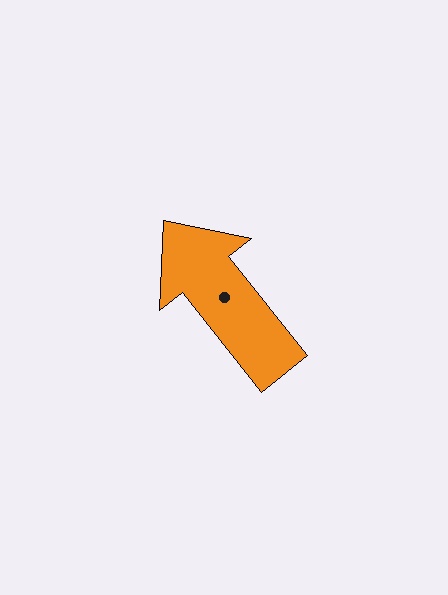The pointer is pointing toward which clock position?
Roughly 11 o'clock.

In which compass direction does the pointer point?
Northwest.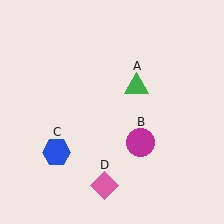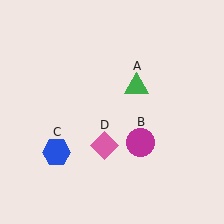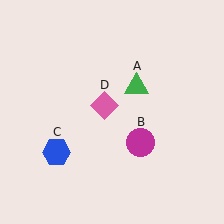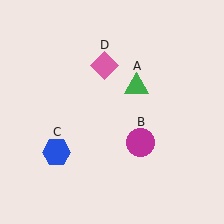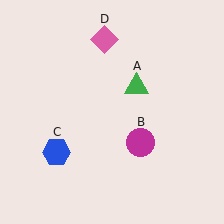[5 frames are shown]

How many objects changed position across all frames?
1 object changed position: pink diamond (object D).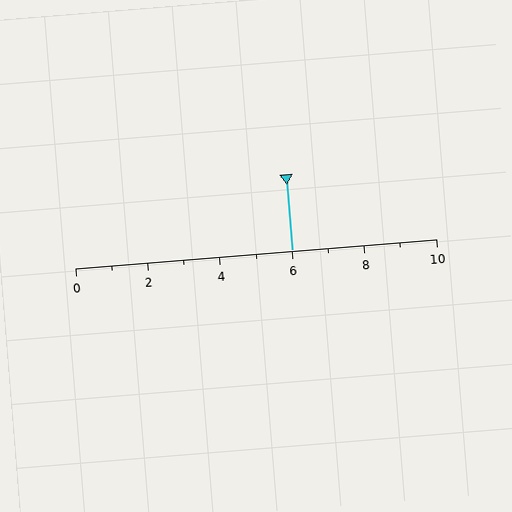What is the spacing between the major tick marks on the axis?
The major ticks are spaced 2 apart.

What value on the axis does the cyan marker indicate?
The marker indicates approximately 6.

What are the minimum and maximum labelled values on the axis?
The axis runs from 0 to 10.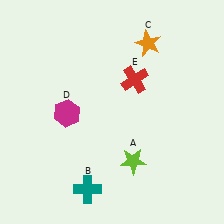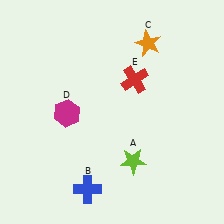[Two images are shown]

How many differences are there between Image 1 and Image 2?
There is 1 difference between the two images.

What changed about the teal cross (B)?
In Image 1, B is teal. In Image 2, it changed to blue.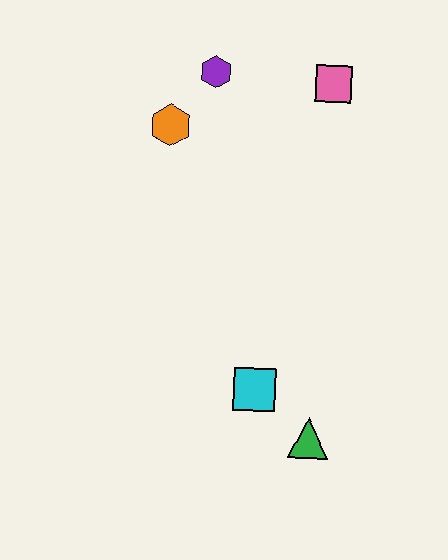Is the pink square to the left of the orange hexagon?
No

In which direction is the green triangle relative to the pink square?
The green triangle is below the pink square.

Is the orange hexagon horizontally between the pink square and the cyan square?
No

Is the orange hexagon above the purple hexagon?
No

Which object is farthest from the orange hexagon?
The green triangle is farthest from the orange hexagon.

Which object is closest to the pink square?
The purple hexagon is closest to the pink square.